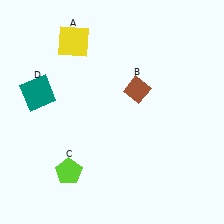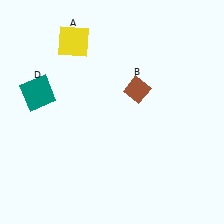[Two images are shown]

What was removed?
The lime pentagon (C) was removed in Image 2.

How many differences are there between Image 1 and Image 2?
There is 1 difference between the two images.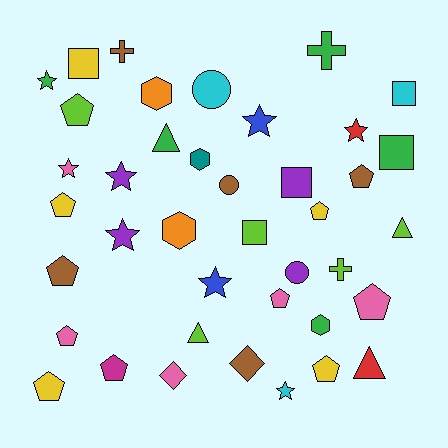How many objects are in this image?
There are 40 objects.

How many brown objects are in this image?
There are 5 brown objects.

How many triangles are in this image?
There are 4 triangles.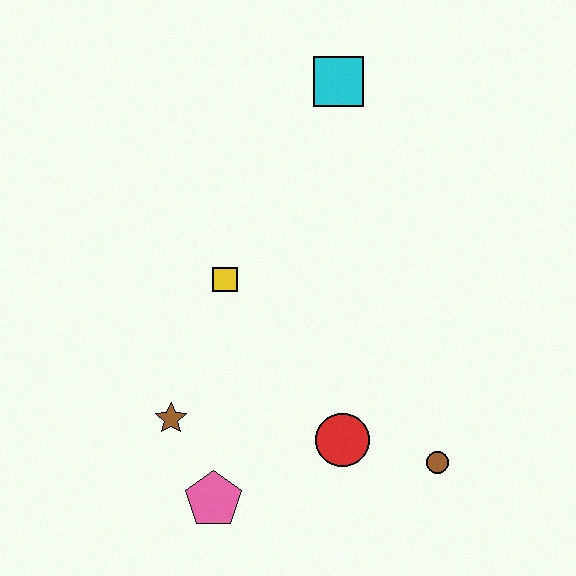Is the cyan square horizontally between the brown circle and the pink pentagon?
Yes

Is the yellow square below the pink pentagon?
No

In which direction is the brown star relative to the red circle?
The brown star is to the left of the red circle.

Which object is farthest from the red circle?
The cyan square is farthest from the red circle.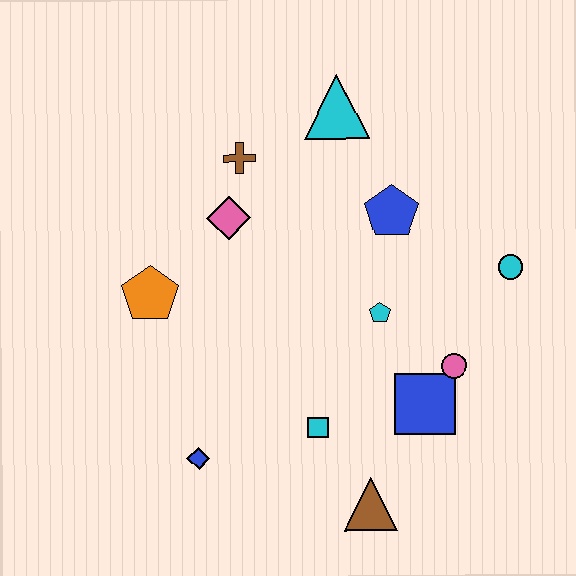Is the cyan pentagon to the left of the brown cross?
No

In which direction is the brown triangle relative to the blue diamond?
The brown triangle is to the right of the blue diamond.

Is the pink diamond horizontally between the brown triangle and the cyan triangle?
No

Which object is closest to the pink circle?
The blue square is closest to the pink circle.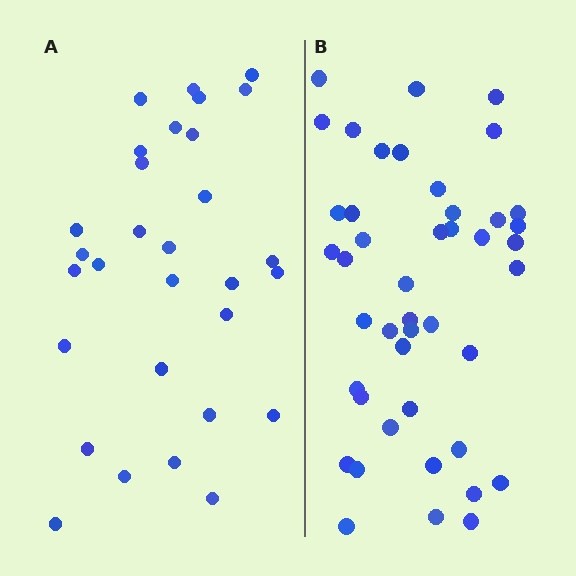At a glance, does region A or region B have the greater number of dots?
Region B (the right region) has more dots.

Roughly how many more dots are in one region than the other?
Region B has approximately 15 more dots than region A.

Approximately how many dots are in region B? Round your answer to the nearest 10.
About 40 dots. (The exact count is 44, which rounds to 40.)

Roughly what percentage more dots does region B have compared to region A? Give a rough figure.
About 45% more.